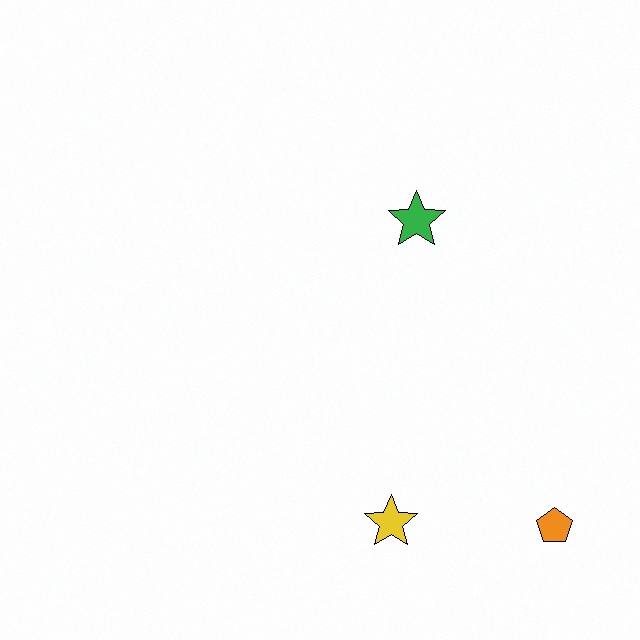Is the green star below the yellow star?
No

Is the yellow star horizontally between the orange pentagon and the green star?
No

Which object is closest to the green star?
The yellow star is closest to the green star.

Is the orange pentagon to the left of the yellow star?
No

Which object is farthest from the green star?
The orange pentagon is farthest from the green star.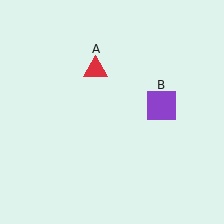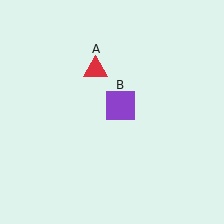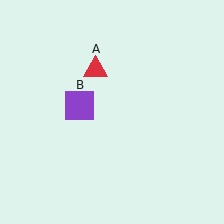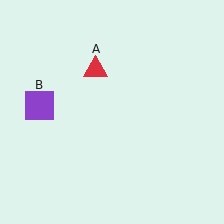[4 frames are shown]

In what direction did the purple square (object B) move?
The purple square (object B) moved left.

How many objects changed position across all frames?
1 object changed position: purple square (object B).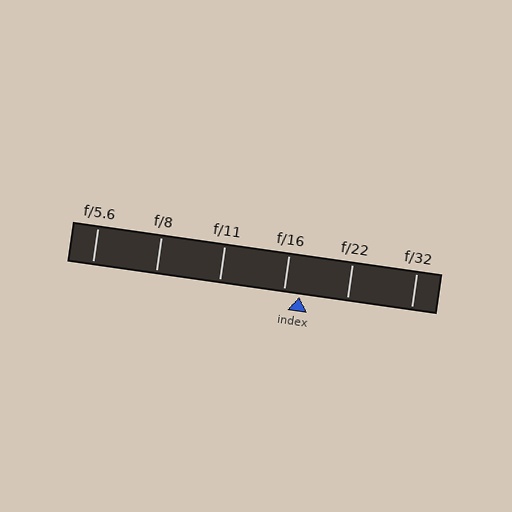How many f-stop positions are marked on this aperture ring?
There are 6 f-stop positions marked.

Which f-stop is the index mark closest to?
The index mark is closest to f/16.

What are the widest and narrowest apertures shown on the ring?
The widest aperture shown is f/5.6 and the narrowest is f/32.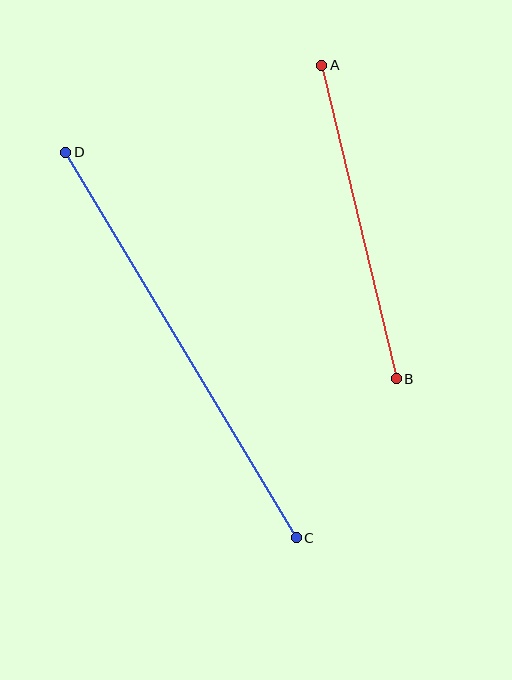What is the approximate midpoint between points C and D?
The midpoint is at approximately (181, 345) pixels.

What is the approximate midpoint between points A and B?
The midpoint is at approximately (359, 222) pixels.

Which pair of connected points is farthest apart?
Points C and D are farthest apart.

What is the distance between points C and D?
The distance is approximately 449 pixels.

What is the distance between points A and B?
The distance is approximately 322 pixels.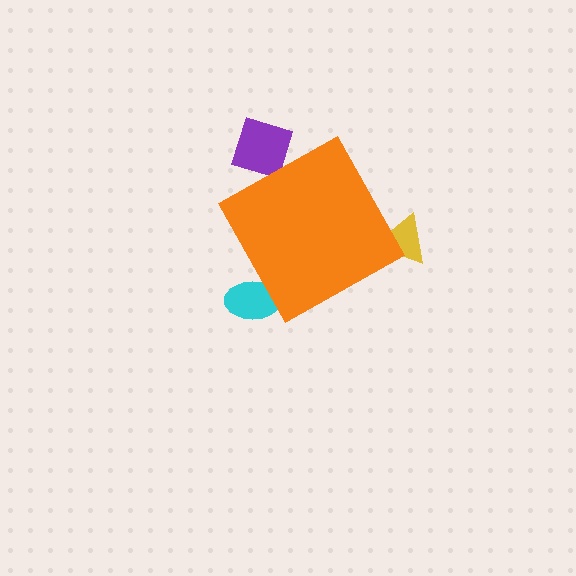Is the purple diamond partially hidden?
Yes, the purple diamond is partially hidden behind the orange diamond.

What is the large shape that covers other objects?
An orange diamond.